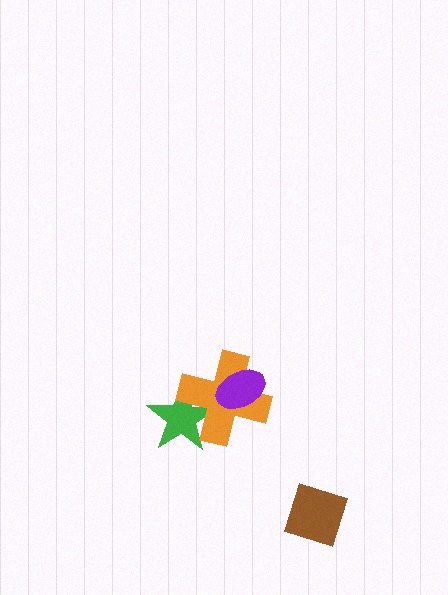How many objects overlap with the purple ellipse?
1 object overlaps with the purple ellipse.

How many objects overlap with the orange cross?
2 objects overlap with the orange cross.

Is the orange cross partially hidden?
Yes, it is partially covered by another shape.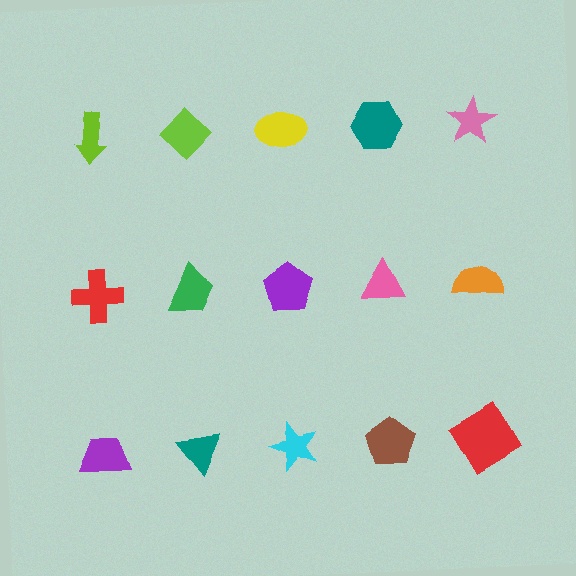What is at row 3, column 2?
A teal triangle.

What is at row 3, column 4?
A brown pentagon.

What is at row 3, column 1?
A purple trapezoid.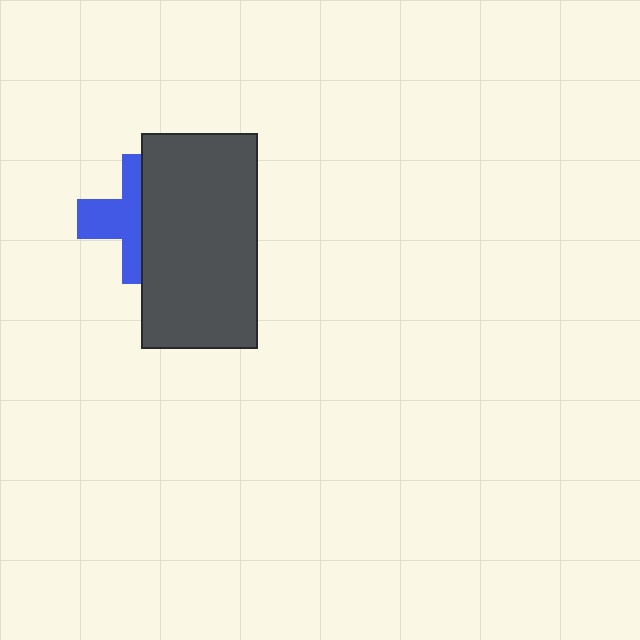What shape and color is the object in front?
The object in front is a dark gray rectangle.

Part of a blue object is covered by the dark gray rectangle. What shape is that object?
It is a cross.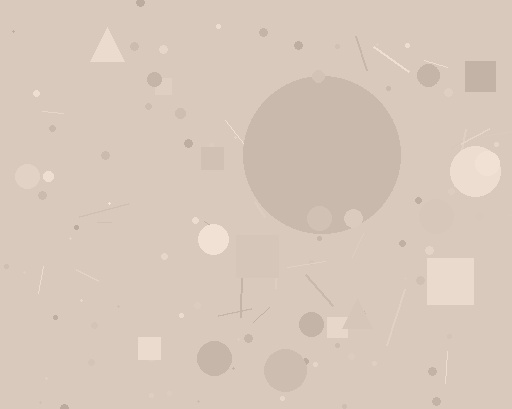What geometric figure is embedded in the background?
A circle is embedded in the background.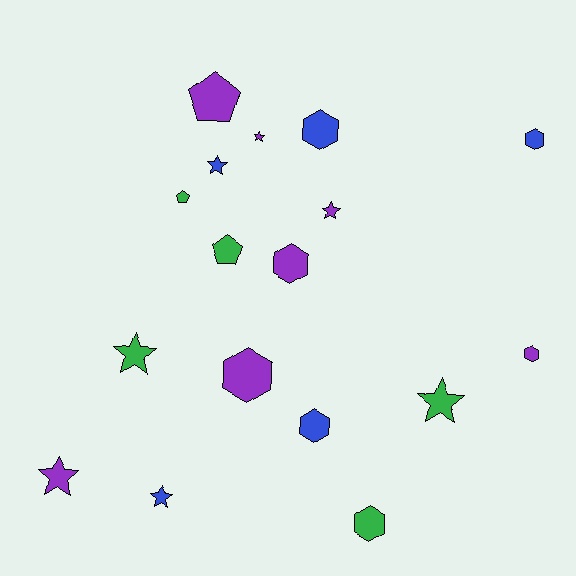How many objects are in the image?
There are 17 objects.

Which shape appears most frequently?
Star, with 7 objects.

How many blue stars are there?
There are 2 blue stars.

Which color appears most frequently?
Purple, with 7 objects.